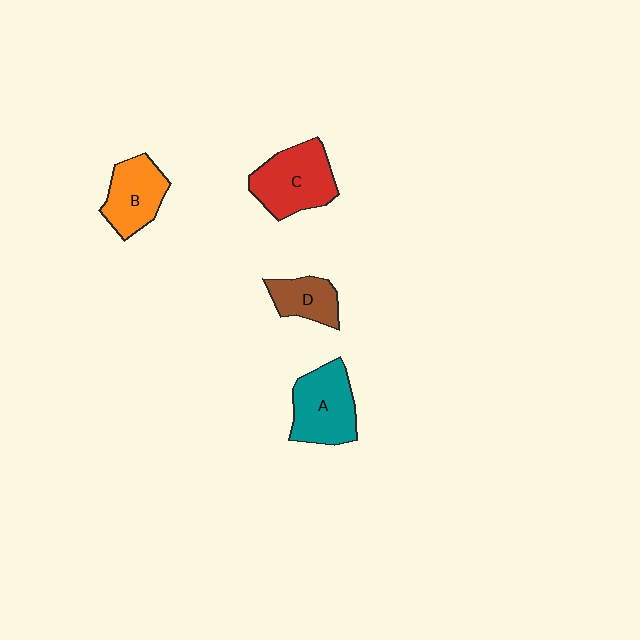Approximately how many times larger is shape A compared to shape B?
Approximately 1.2 times.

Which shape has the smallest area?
Shape D (brown).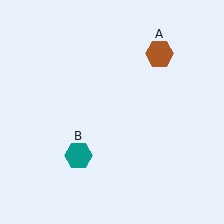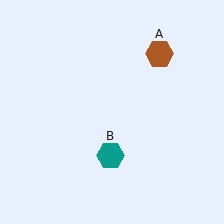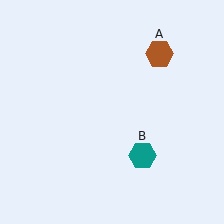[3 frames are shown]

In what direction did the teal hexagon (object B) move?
The teal hexagon (object B) moved right.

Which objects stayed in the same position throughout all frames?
Brown hexagon (object A) remained stationary.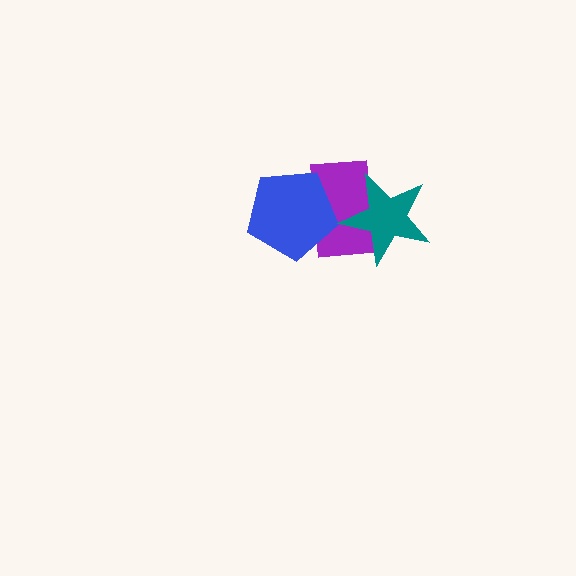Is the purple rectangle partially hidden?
Yes, it is partially covered by another shape.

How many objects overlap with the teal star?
1 object overlaps with the teal star.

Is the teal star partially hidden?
No, no other shape covers it.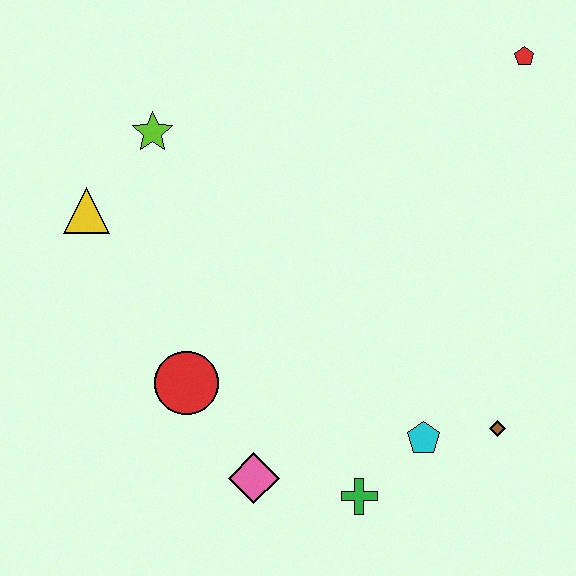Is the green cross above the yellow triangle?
No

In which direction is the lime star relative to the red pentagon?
The lime star is to the left of the red pentagon.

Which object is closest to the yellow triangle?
The lime star is closest to the yellow triangle.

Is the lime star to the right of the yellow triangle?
Yes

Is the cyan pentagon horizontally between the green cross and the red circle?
No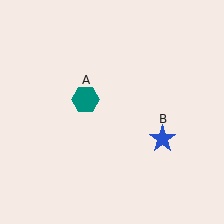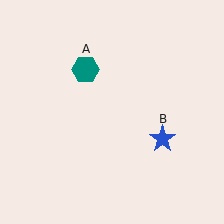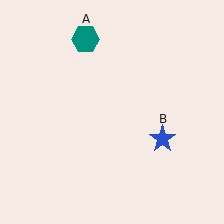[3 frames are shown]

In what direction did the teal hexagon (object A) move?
The teal hexagon (object A) moved up.